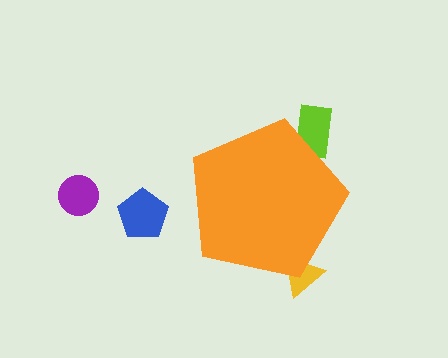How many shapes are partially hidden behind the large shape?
2 shapes are partially hidden.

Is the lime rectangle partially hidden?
Yes, the lime rectangle is partially hidden behind the orange pentagon.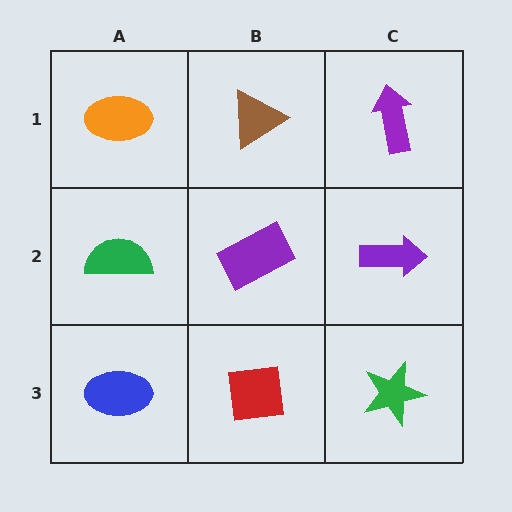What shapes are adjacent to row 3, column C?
A purple arrow (row 2, column C), a red square (row 3, column B).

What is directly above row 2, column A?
An orange ellipse.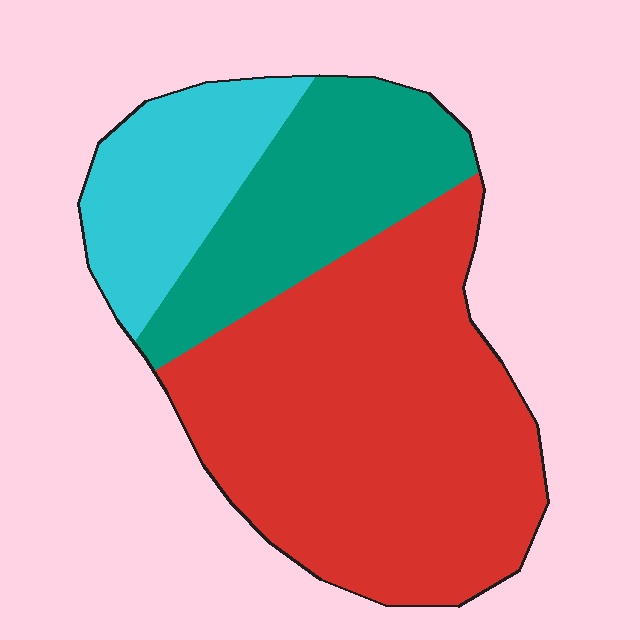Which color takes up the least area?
Cyan, at roughly 20%.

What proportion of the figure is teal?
Teal covers 24% of the figure.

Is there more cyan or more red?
Red.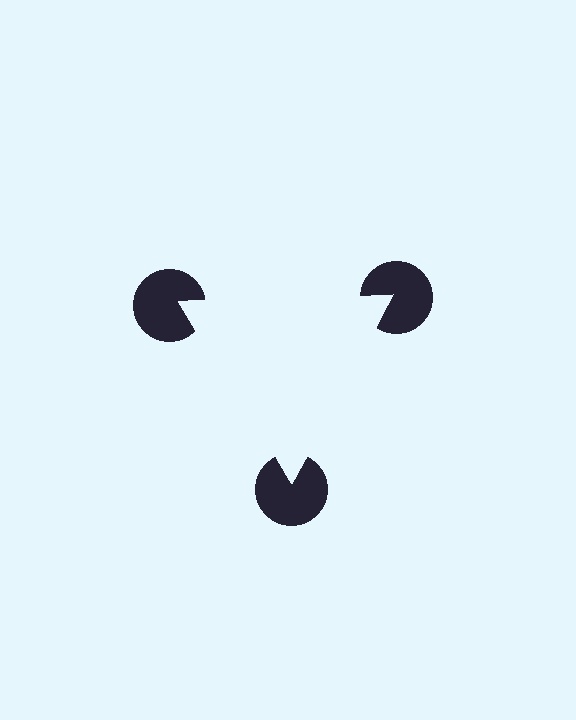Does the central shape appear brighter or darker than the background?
It typically appears slightly brighter than the background, even though no actual brightness change is drawn.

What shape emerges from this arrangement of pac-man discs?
An illusory triangle — its edges are inferred from the aligned wedge cuts in the pac-man discs, not physically drawn.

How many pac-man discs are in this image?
There are 3 — one at each vertex of the illusory triangle.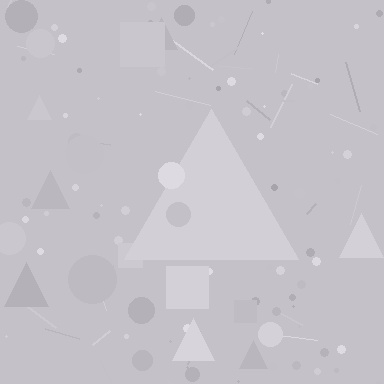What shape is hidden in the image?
A triangle is hidden in the image.